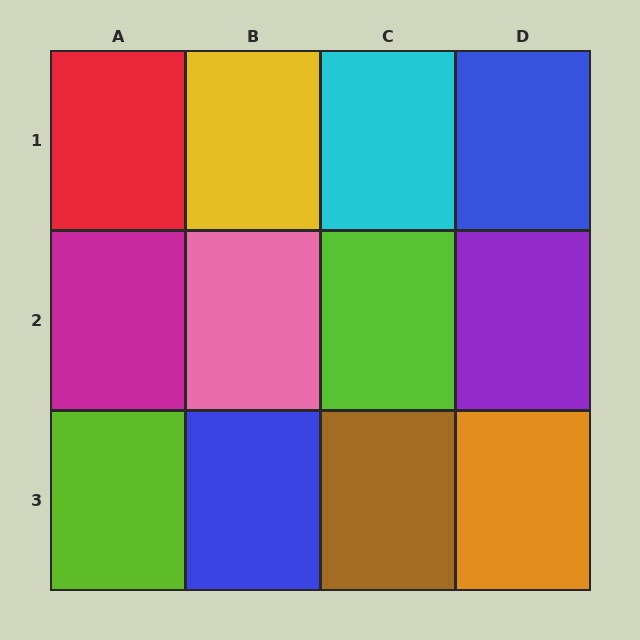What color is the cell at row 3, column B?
Blue.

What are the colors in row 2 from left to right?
Magenta, pink, lime, purple.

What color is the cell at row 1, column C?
Cyan.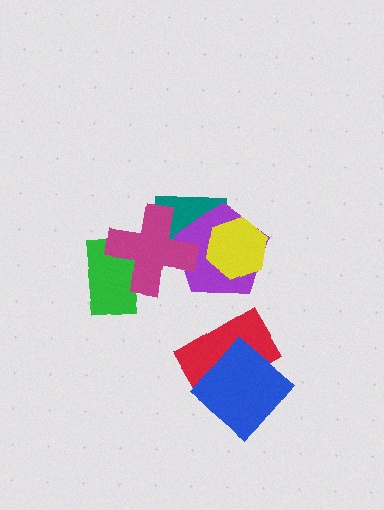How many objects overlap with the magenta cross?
3 objects overlap with the magenta cross.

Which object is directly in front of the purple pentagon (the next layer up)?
The magenta cross is directly in front of the purple pentagon.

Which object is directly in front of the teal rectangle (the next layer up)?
The purple pentagon is directly in front of the teal rectangle.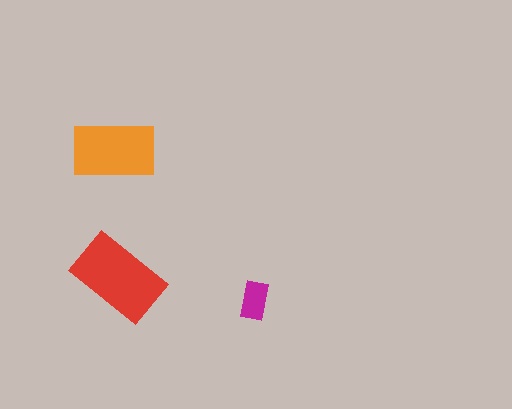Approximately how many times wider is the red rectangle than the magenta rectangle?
About 2.5 times wider.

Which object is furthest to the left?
The orange rectangle is leftmost.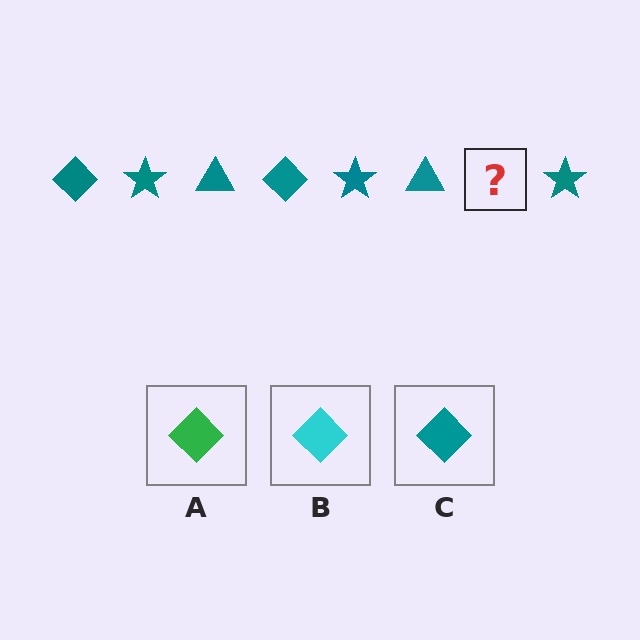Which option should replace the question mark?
Option C.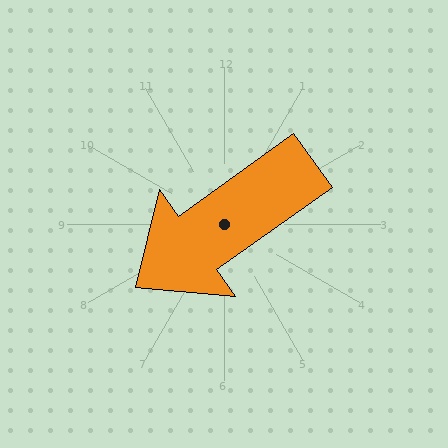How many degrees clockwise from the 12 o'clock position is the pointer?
Approximately 234 degrees.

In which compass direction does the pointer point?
Southwest.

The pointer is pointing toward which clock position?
Roughly 8 o'clock.